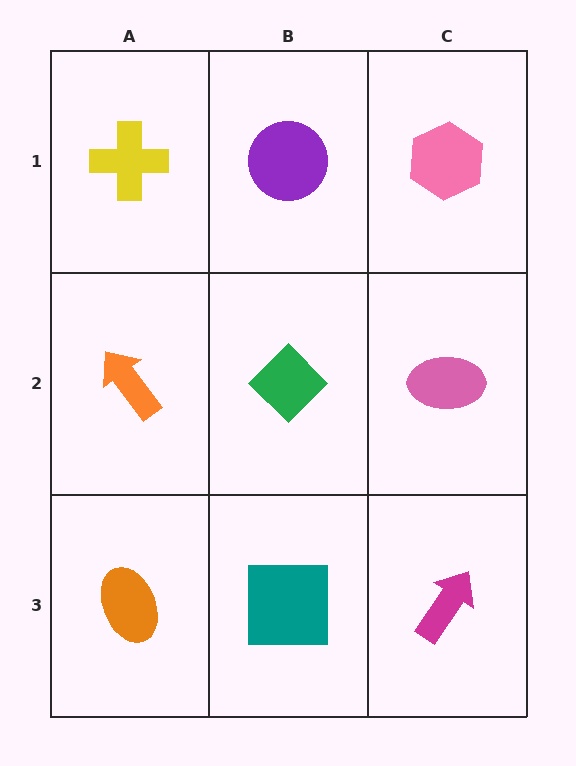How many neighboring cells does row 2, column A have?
3.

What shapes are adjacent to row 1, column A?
An orange arrow (row 2, column A), a purple circle (row 1, column B).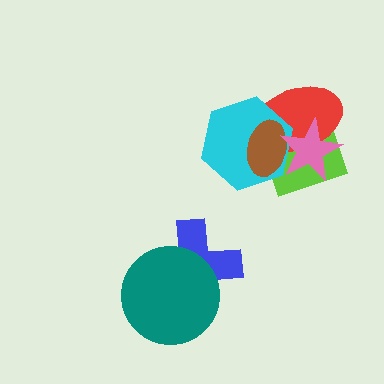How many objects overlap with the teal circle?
1 object overlaps with the teal circle.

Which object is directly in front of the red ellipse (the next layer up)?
The cyan hexagon is directly in front of the red ellipse.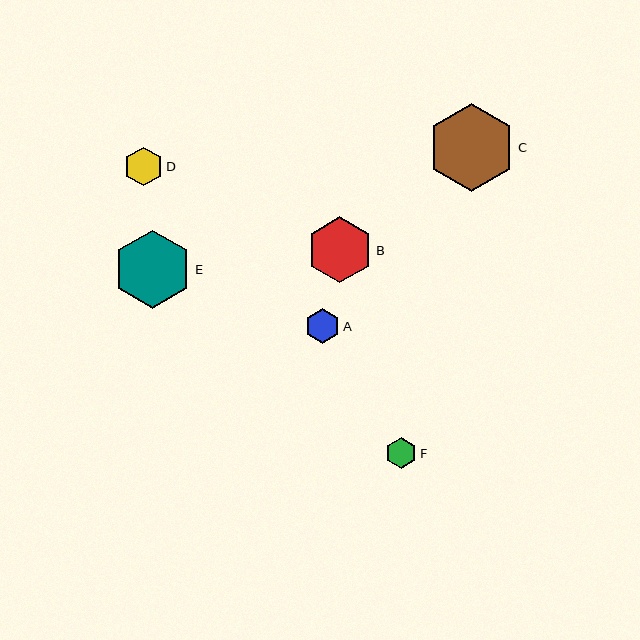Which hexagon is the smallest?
Hexagon F is the smallest with a size of approximately 31 pixels.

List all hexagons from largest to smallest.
From largest to smallest: C, E, B, D, A, F.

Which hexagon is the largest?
Hexagon C is the largest with a size of approximately 87 pixels.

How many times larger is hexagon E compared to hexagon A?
Hexagon E is approximately 2.2 times the size of hexagon A.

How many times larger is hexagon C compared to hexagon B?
Hexagon C is approximately 1.3 times the size of hexagon B.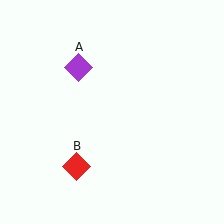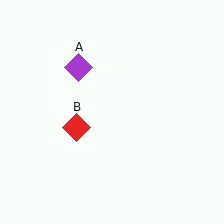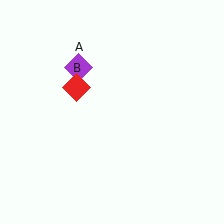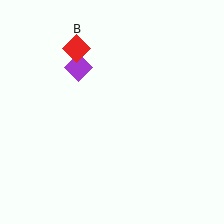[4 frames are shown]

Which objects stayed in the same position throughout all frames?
Purple diamond (object A) remained stationary.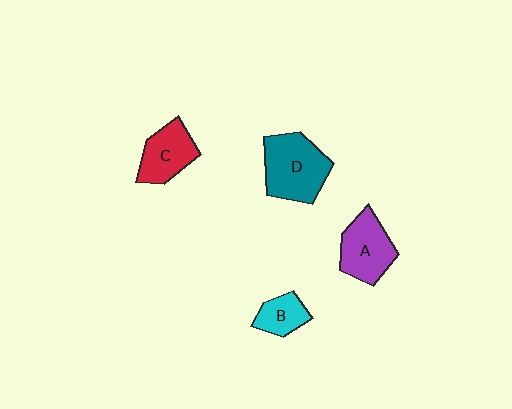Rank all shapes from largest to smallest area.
From largest to smallest: D (teal), A (purple), C (red), B (cyan).